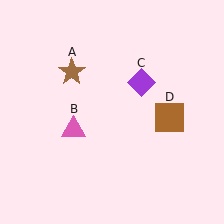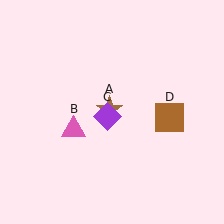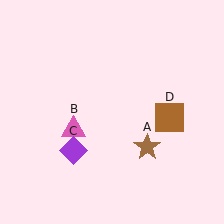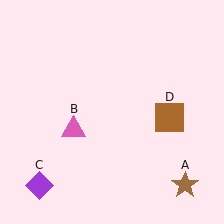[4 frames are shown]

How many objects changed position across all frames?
2 objects changed position: brown star (object A), purple diamond (object C).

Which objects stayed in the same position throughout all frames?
Pink triangle (object B) and brown square (object D) remained stationary.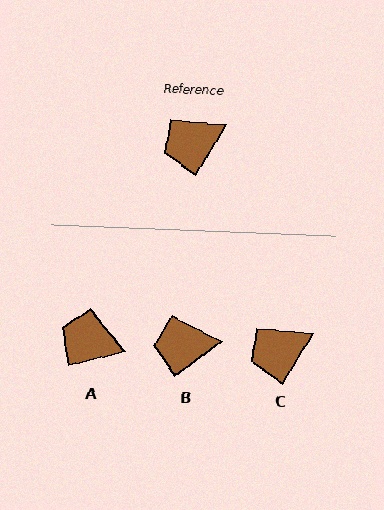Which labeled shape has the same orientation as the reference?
C.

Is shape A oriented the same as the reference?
No, it is off by about 45 degrees.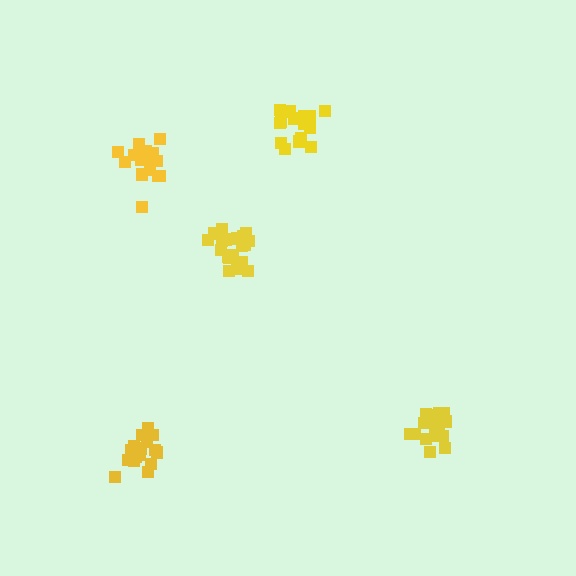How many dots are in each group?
Group 1: 17 dots, Group 2: 15 dots, Group 3: 21 dots, Group 4: 18 dots, Group 5: 21 dots (92 total).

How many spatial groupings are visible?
There are 5 spatial groupings.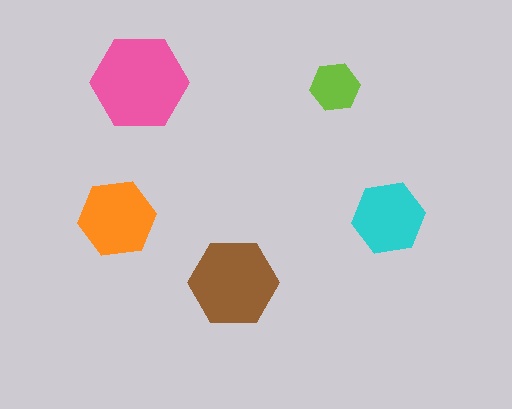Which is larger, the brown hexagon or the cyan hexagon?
The brown one.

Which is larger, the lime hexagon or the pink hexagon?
The pink one.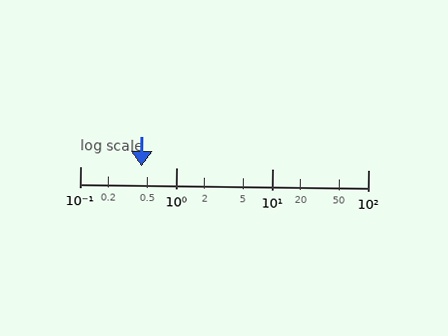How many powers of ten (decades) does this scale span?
The scale spans 3 decades, from 0.1 to 100.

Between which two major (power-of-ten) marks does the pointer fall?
The pointer is between 0.1 and 1.